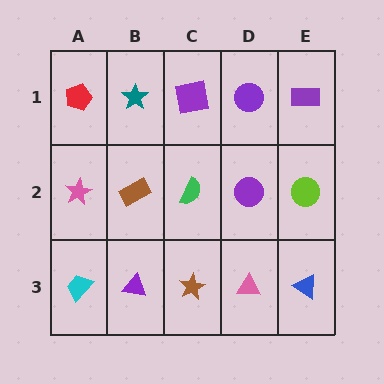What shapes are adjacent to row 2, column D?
A purple circle (row 1, column D), a pink triangle (row 3, column D), a green semicircle (row 2, column C), a lime circle (row 2, column E).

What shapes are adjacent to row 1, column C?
A green semicircle (row 2, column C), a teal star (row 1, column B), a purple circle (row 1, column D).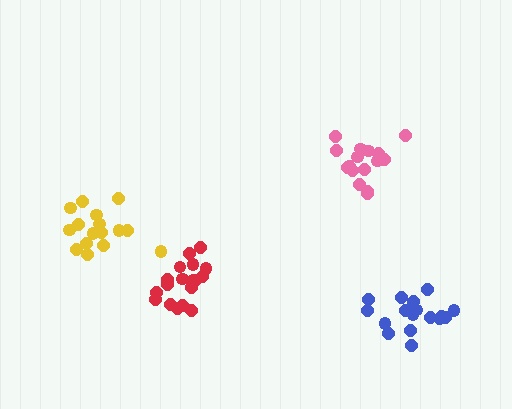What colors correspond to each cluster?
The clusters are colored: pink, red, yellow, blue.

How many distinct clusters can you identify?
There are 4 distinct clusters.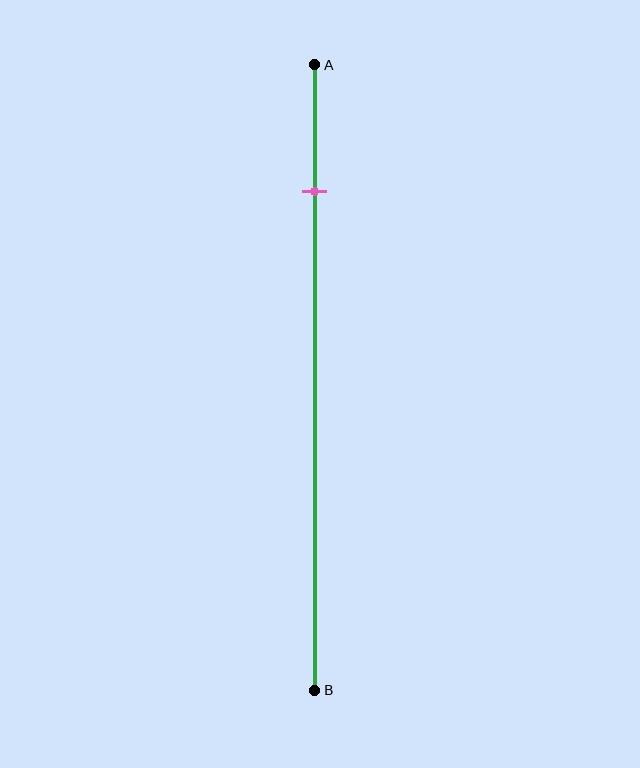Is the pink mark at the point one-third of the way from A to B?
No, the mark is at about 20% from A, not at the 33% one-third point.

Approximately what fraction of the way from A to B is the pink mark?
The pink mark is approximately 20% of the way from A to B.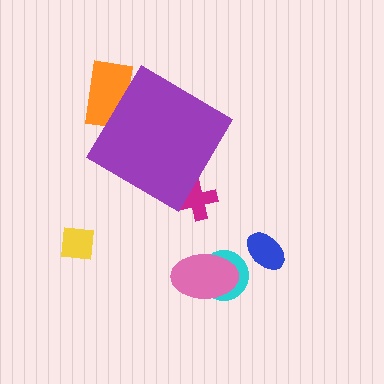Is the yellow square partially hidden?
No, the yellow square is fully visible.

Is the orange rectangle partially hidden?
Yes, the orange rectangle is partially hidden behind the purple diamond.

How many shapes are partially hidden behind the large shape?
2 shapes are partially hidden.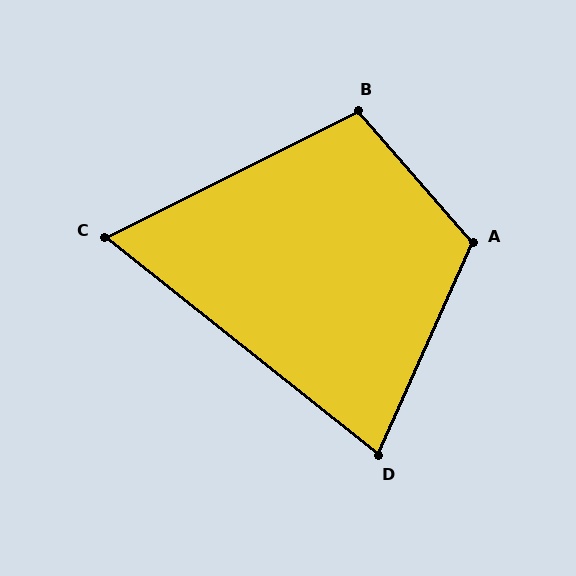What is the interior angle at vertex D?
Approximately 75 degrees (acute).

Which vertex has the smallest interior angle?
C, at approximately 65 degrees.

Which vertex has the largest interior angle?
A, at approximately 115 degrees.